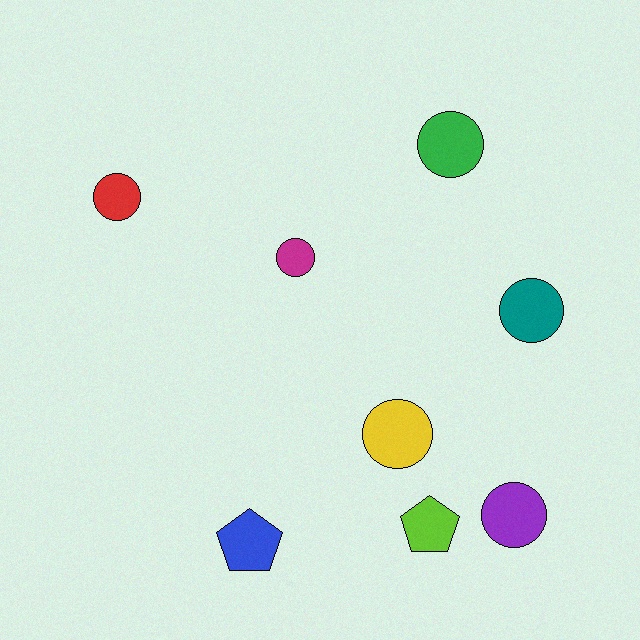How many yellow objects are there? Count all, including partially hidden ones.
There is 1 yellow object.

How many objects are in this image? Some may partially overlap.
There are 8 objects.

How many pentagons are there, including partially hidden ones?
There are 2 pentagons.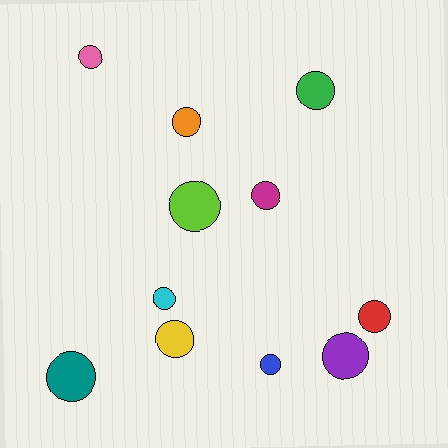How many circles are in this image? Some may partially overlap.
There are 11 circles.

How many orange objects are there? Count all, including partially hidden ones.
There is 1 orange object.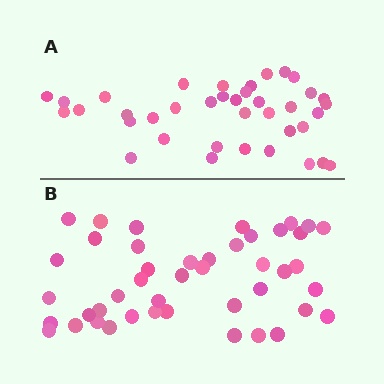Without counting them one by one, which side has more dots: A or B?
Region B (the bottom region) has more dots.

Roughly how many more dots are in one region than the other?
Region B has about 6 more dots than region A.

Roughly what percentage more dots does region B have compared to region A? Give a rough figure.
About 15% more.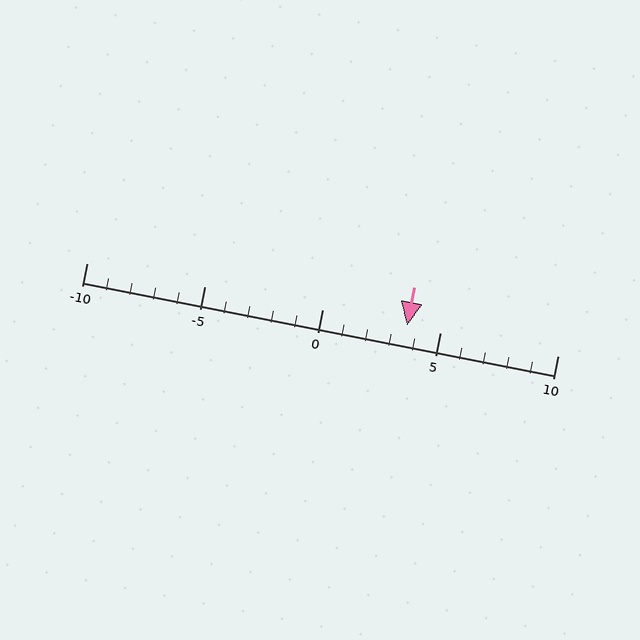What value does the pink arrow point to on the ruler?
The pink arrow points to approximately 4.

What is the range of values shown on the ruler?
The ruler shows values from -10 to 10.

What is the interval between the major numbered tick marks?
The major tick marks are spaced 5 units apart.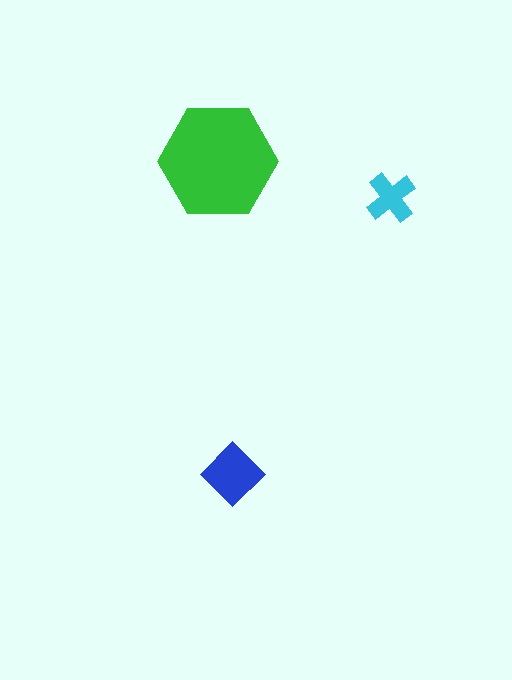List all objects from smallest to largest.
The cyan cross, the blue diamond, the green hexagon.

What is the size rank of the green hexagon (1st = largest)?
1st.